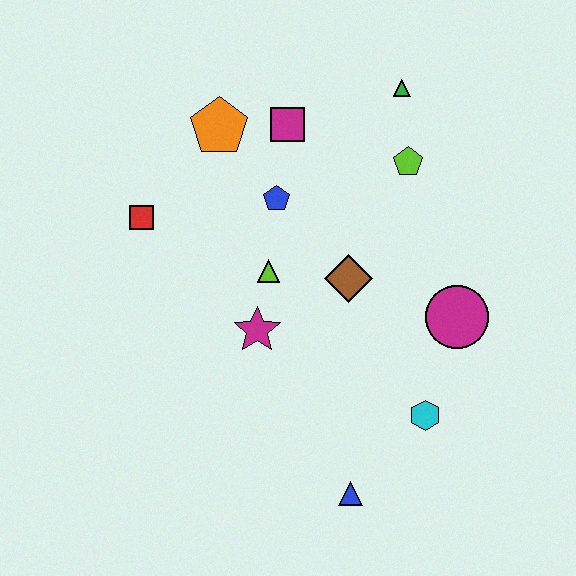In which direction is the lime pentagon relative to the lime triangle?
The lime pentagon is to the right of the lime triangle.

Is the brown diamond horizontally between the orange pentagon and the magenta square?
No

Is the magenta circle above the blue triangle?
Yes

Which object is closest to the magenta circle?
The cyan hexagon is closest to the magenta circle.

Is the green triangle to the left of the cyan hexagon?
Yes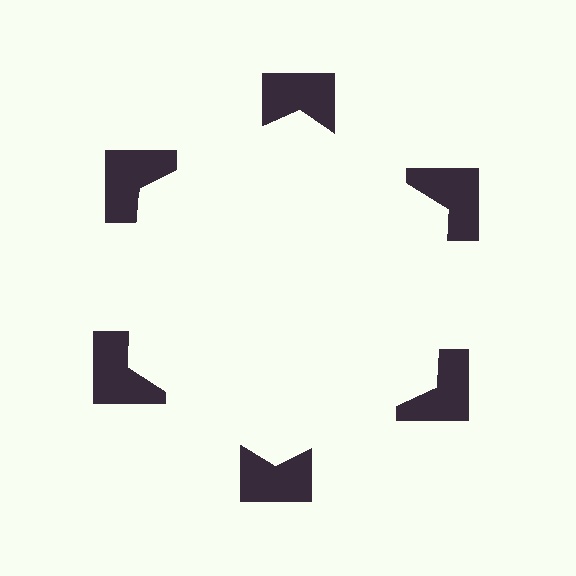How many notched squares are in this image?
There are 6 — one at each vertex of the illusory hexagon.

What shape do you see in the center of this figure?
An illusory hexagon — its edges are inferred from the aligned wedge cuts in the notched squares, not physically drawn.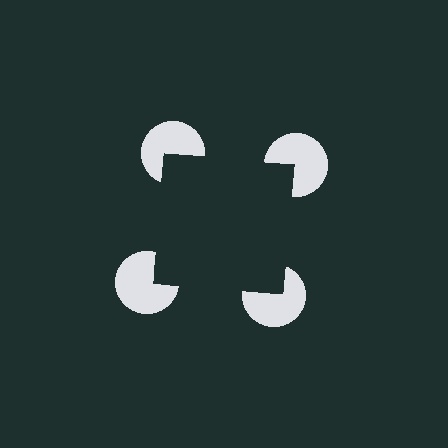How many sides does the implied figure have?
4 sides.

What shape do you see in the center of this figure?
An illusory square — its edges are inferred from the aligned wedge cuts in the pac-man discs, not physically drawn.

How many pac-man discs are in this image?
There are 4 — one at each vertex of the illusory square.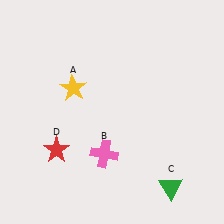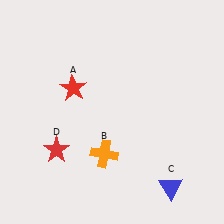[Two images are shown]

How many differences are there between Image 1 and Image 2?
There are 3 differences between the two images.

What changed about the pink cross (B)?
In Image 1, B is pink. In Image 2, it changed to orange.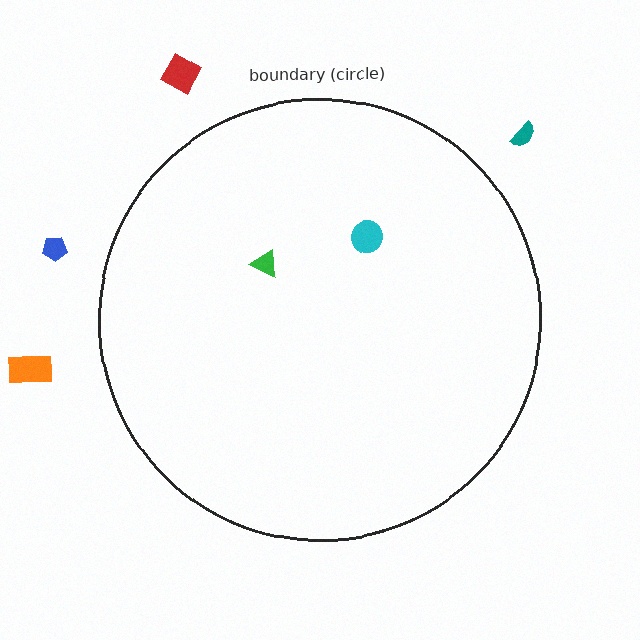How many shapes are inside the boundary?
2 inside, 4 outside.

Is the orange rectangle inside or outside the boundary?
Outside.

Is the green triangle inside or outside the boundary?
Inside.